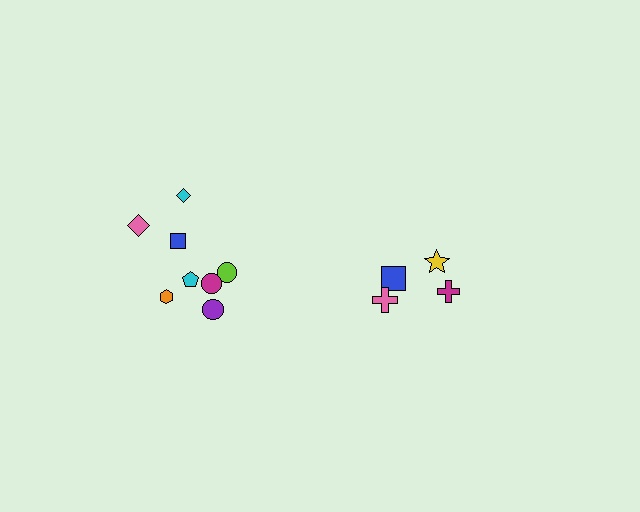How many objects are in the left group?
There are 8 objects.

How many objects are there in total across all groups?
There are 12 objects.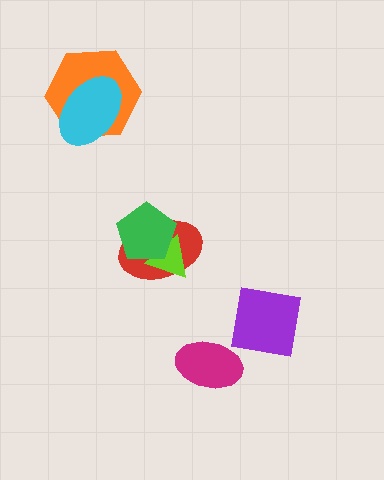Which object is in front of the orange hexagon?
The cyan ellipse is in front of the orange hexagon.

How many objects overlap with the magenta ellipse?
0 objects overlap with the magenta ellipse.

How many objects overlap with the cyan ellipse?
1 object overlaps with the cyan ellipse.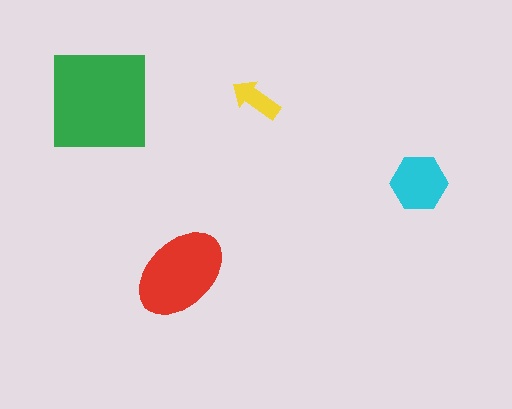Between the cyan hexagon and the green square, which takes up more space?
The green square.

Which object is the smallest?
The yellow arrow.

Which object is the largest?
The green square.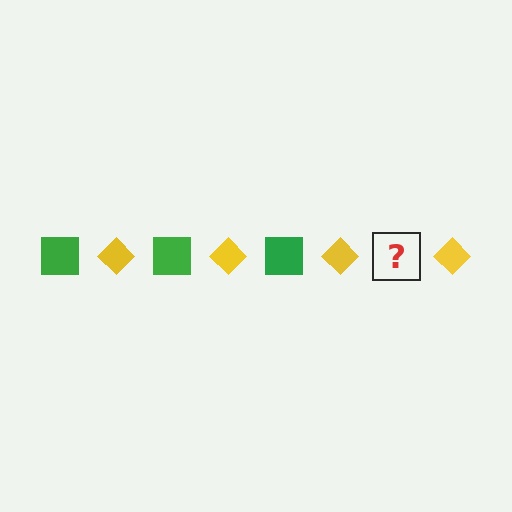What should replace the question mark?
The question mark should be replaced with a green square.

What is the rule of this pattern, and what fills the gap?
The rule is that the pattern alternates between green square and yellow diamond. The gap should be filled with a green square.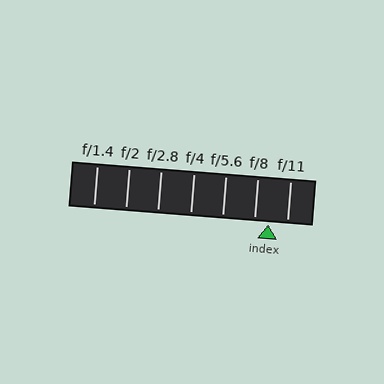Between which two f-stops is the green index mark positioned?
The index mark is between f/8 and f/11.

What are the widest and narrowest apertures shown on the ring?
The widest aperture shown is f/1.4 and the narrowest is f/11.